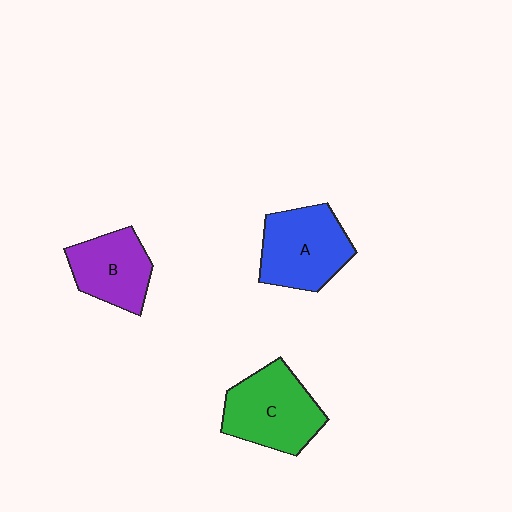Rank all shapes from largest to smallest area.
From largest to smallest: C (green), A (blue), B (purple).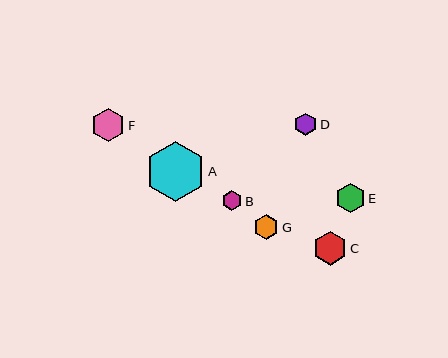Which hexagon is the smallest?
Hexagon B is the smallest with a size of approximately 19 pixels.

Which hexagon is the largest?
Hexagon A is the largest with a size of approximately 60 pixels.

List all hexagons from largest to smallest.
From largest to smallest: A, C, F, E, G, D, B.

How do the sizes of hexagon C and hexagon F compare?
Hexagon C and hexagon F are approximately the same size.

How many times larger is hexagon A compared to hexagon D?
Hexagon A is approximately 2.7 times the size of hexagon D.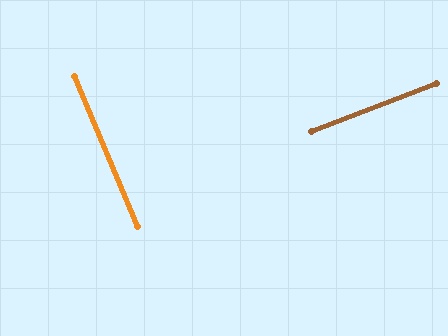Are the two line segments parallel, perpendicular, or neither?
Perpendicular — they meet at approximately 88°.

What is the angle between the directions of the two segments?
Approximately 88 degrees.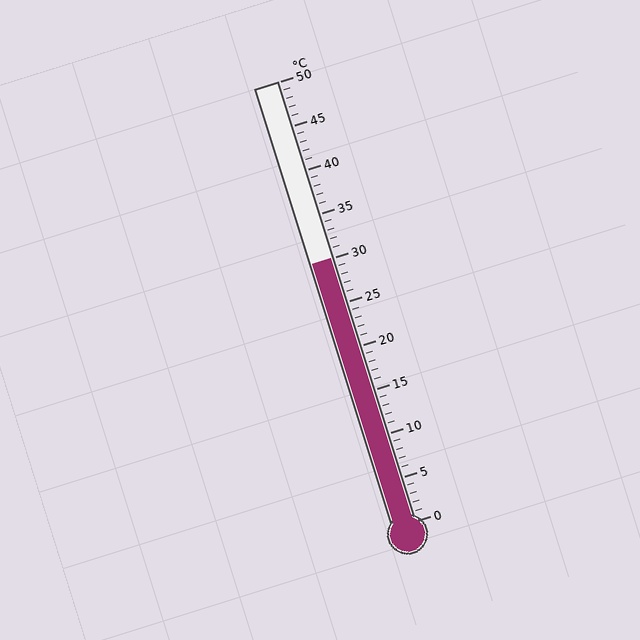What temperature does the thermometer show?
The thermometer shows approximately 30°C.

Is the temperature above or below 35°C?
The temperature is below 35°C.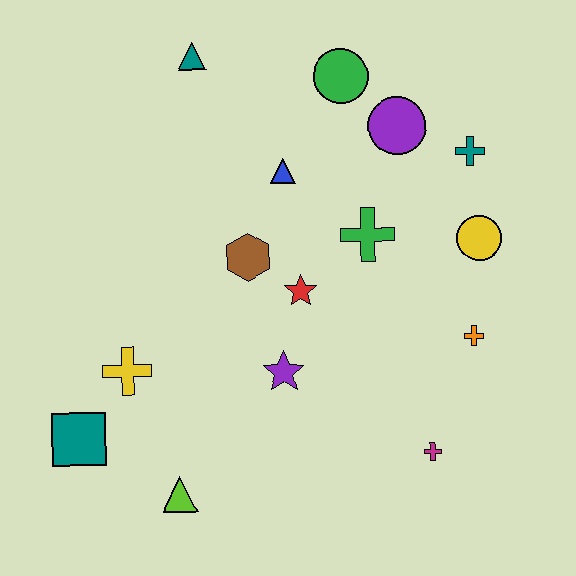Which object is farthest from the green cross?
The teal square is farthest from the green cross.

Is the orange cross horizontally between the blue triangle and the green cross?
No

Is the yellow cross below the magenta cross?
No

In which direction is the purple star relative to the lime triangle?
The purple star is above the lime triangle.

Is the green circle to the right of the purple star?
Yes